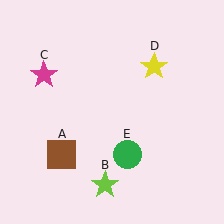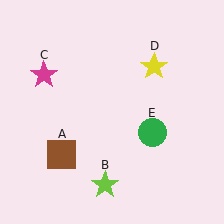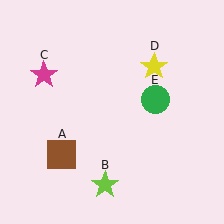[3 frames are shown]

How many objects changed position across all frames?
1 object changed position: green circle (object E).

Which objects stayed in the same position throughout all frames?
Brown square (object A) and lime star (object B) and magenta star (object C) and yellow star (object D) remained stationary.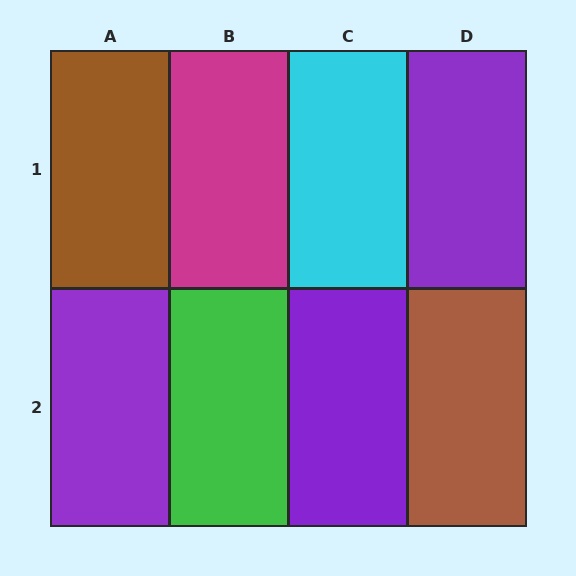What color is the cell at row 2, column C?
Purple.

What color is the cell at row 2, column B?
Green.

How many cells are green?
1 cell is green.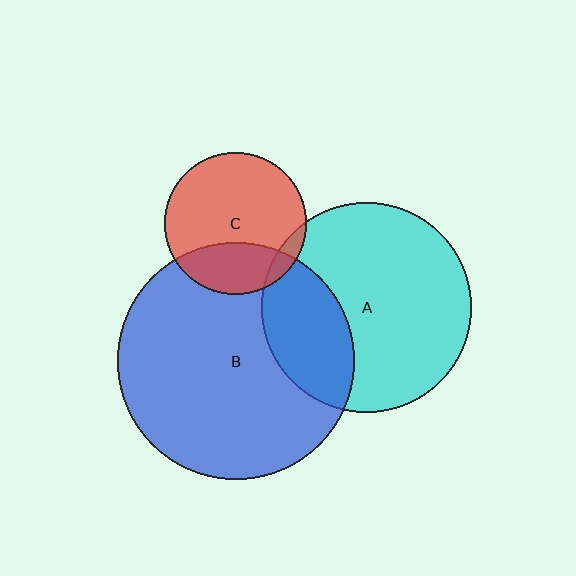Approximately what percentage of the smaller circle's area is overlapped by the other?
Approximately 30%.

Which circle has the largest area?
Circle B (blue).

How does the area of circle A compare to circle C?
Approximately 2.2 times.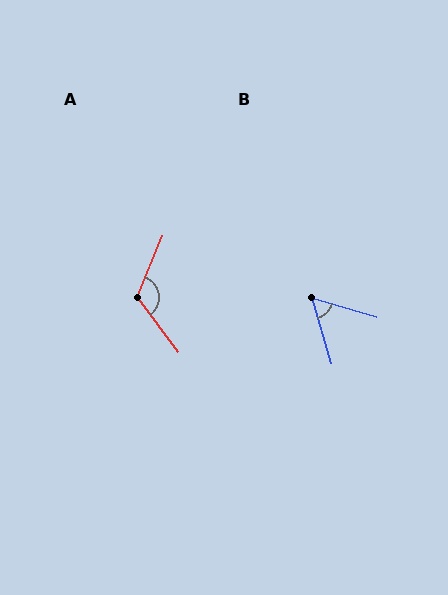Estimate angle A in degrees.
Approximately 121 degrees.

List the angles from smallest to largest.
B (57°), A (121°).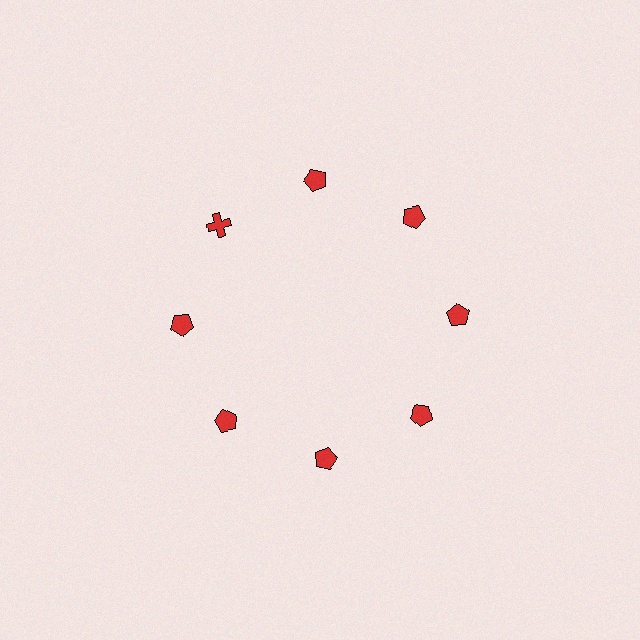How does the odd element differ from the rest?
It has a different shape: cross instead of pentagon.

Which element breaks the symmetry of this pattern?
The red cross at roughly the 10 o'clock position breaks the symmetry. All other shapes are red pentagons.